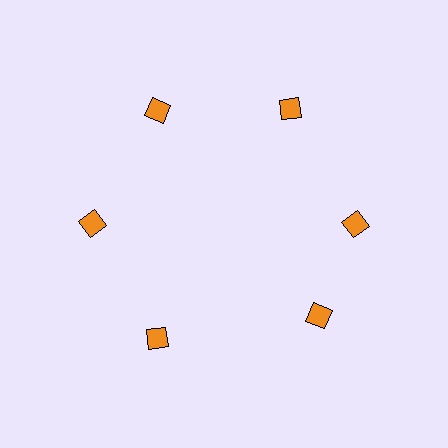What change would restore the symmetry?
The symmetry would be restored by rotating it back into even spacing with its neighbors so that all 6 squares sit at equal angles and equal distance from the center.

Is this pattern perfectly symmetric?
No. The 6 orange squares are arranged in a ring, but one element near the 5 o'clock position is rotated out of alignment along the ring, breaking the 6-fold rotational symmetry.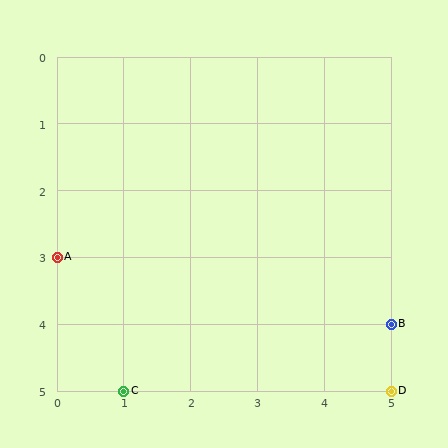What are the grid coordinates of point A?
Point A is at grid coordinates (0, 3).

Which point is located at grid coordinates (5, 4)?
Point B is at (5, 4).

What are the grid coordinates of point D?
Point D is at grid coordinates (5, 5).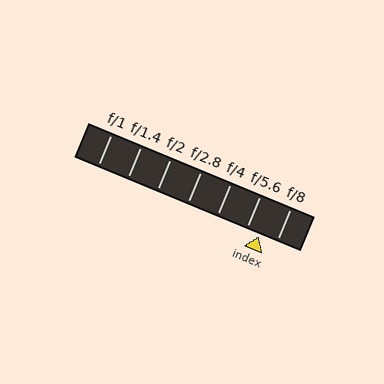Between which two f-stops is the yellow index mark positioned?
The index mark is between f/5.6 and f/8.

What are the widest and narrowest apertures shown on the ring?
The widest aperture shown is f/1 and the narrowest is f/8.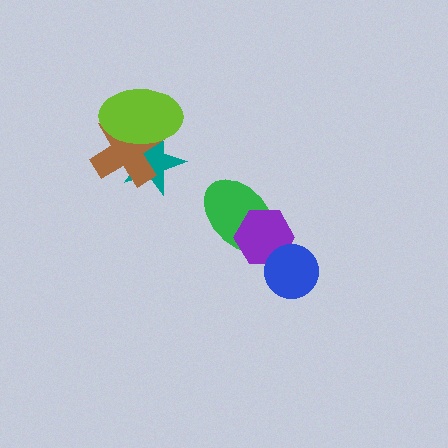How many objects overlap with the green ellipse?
1 object overlaps with the green ellipse.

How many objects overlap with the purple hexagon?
2 objects overlap with the purple hexagon.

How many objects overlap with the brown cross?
2 objects overlap with the brown cross.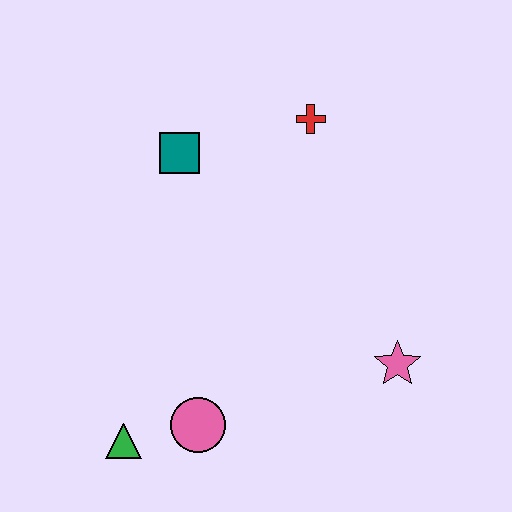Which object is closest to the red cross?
The teal square is closest to the red cross.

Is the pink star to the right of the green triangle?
Yes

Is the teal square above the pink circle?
Yes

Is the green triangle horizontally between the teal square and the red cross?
No